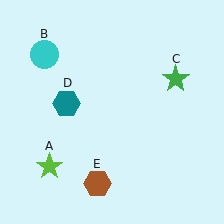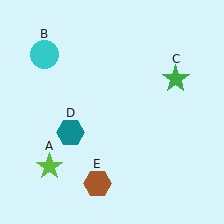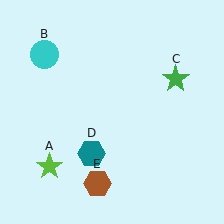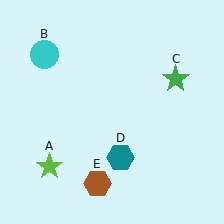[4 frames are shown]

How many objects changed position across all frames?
1 object changed position: teal hexagon (object D).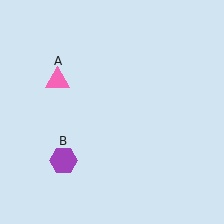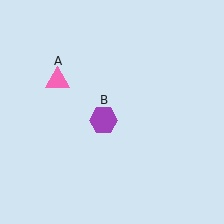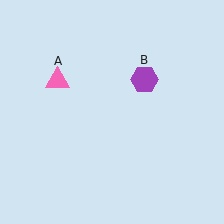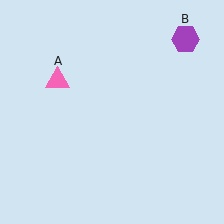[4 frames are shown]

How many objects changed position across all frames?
1 object changed position: purple hexagon (object B).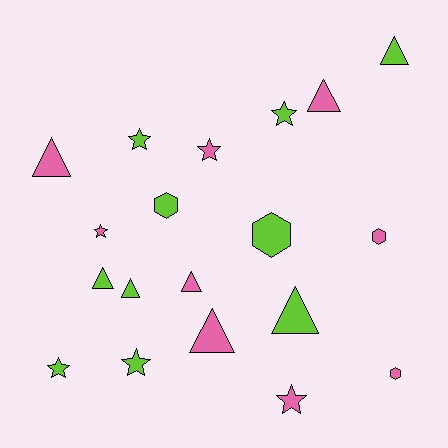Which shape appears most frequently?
Triangle, with 8 objects.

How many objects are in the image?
There are 19 objects.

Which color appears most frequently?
Lime, with 10 objects.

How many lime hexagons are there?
There are 2 lime hexagons.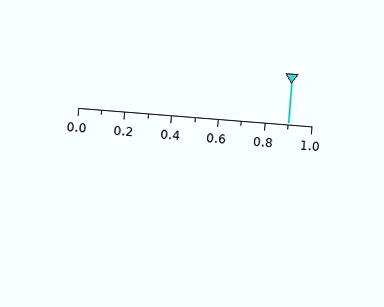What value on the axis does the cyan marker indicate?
The marker indicates approximately 0.9.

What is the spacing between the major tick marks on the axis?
The major ticks are spaced 0.2 apart.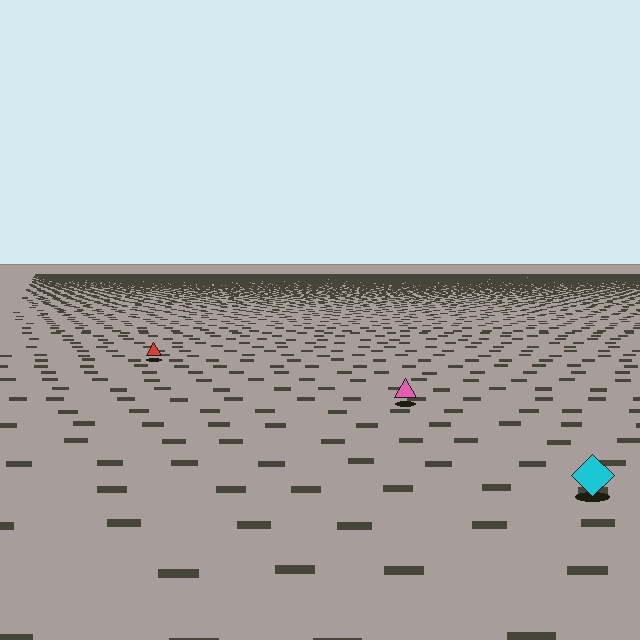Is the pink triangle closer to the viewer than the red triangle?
Yes. The pink triangle is closer — you can tell from the texture gradient: the ground texture is coarser near it.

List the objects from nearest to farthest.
From nearest to farthest: the cyan diamond, the pink triangle, the red triangle.